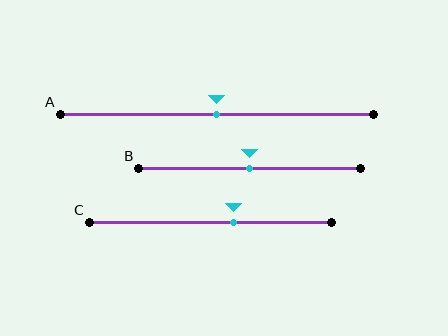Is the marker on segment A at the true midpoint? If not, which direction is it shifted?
Yes, the marker on segment A is at the true midpoint.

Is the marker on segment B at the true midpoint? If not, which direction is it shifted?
Yes, the marker on segment B is at the true midpoint.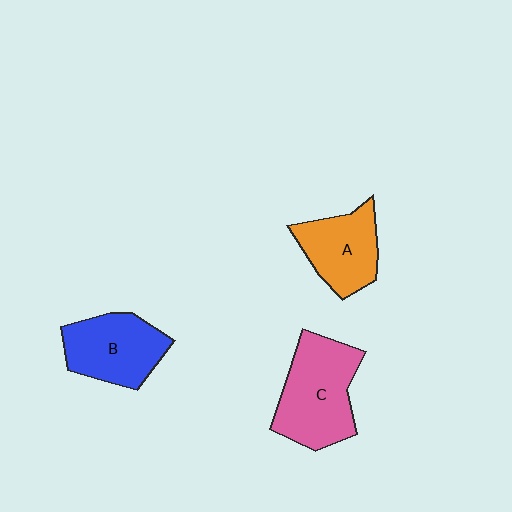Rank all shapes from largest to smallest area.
From largest to smallest: C (pink), B (blue), A (orange).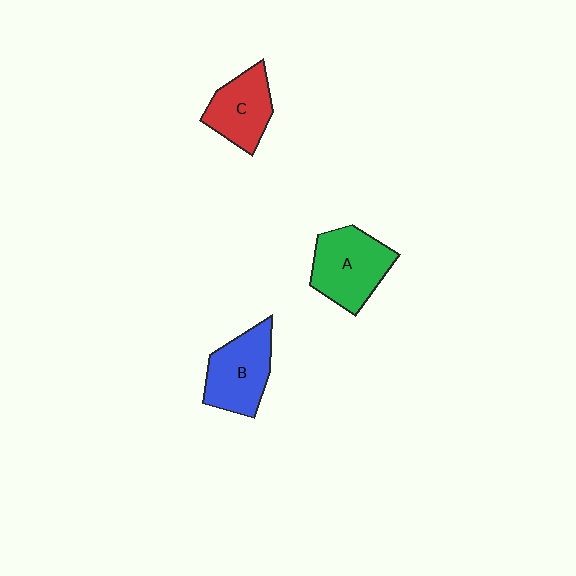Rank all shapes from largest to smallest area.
From largest to smallest: A (green), B (blue), C (red).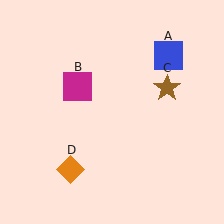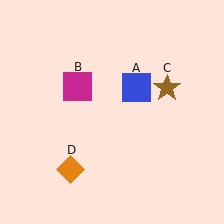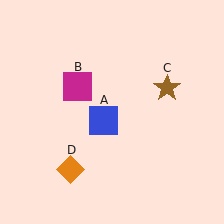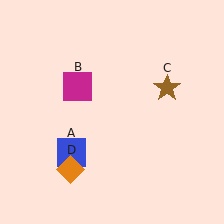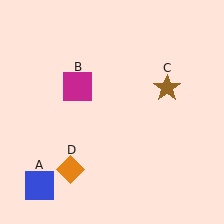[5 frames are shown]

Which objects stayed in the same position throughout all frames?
Magenta square (object B) and brown star (object C) and orange diamond (object D) remained stationary.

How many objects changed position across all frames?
1 object changed position: blue square (object A).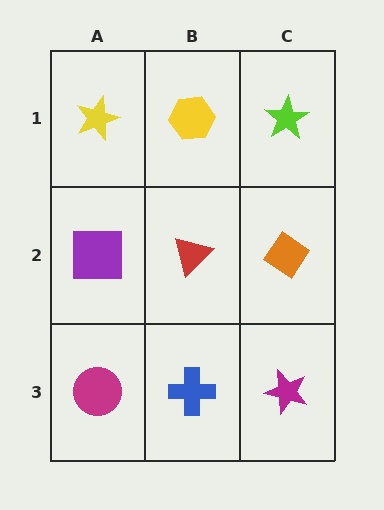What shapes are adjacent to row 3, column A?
A purple square (row 2, column A), a blue cross (row 3, column B).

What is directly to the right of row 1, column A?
A yellow hexagon.